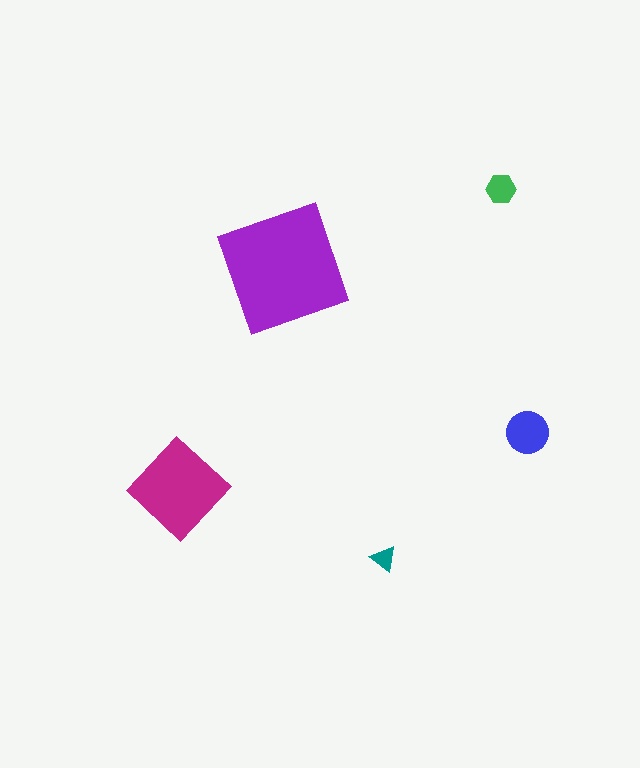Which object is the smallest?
The teal triangle.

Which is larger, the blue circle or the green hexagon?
The blue circle.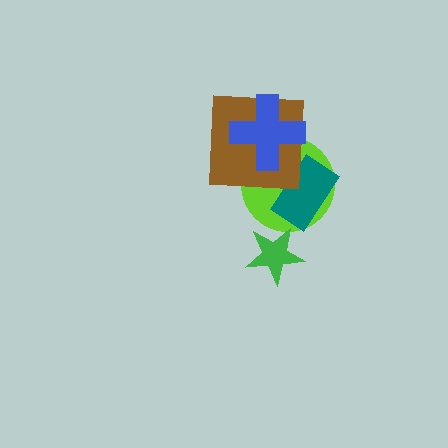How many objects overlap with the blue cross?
2 objects overlap with the blue cross.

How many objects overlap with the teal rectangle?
1 object overlaps with the teal rectangle.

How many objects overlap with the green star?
0 objects overlap with the green star.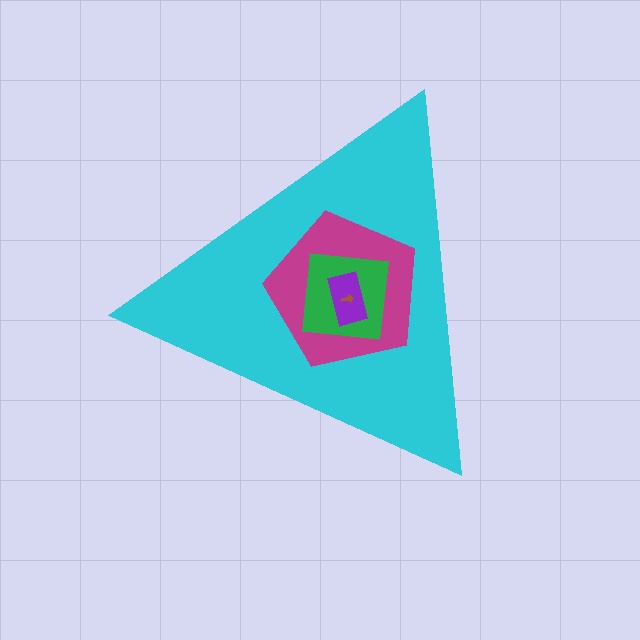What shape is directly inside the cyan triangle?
The magenta pentagon.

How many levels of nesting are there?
5.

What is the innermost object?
The brown arrow.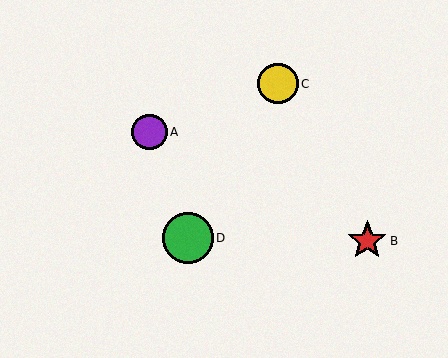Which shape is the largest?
The green circle (labeled D) is the largest.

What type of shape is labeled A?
Shape A is a purple circle.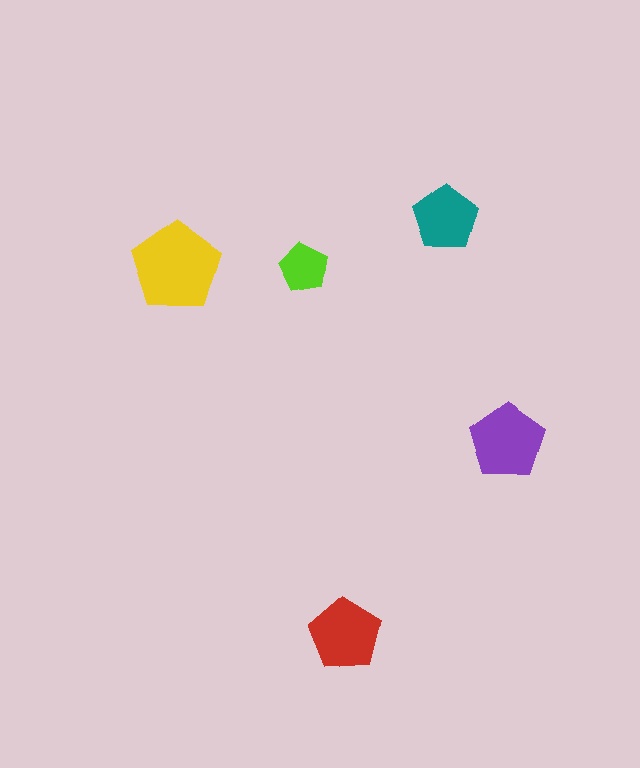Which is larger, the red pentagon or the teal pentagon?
The red one.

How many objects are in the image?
There are 5 objects in the image.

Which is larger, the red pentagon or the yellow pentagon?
The yellow one.